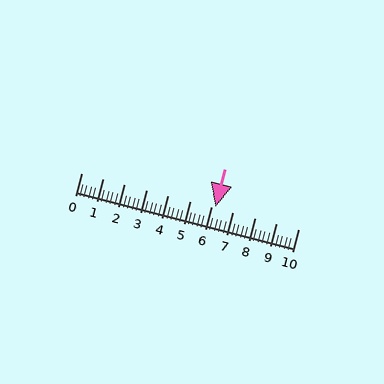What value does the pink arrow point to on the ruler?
The pink arrow points to approximately 6.2.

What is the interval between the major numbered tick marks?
The major tick marks are spaced 1 units apart.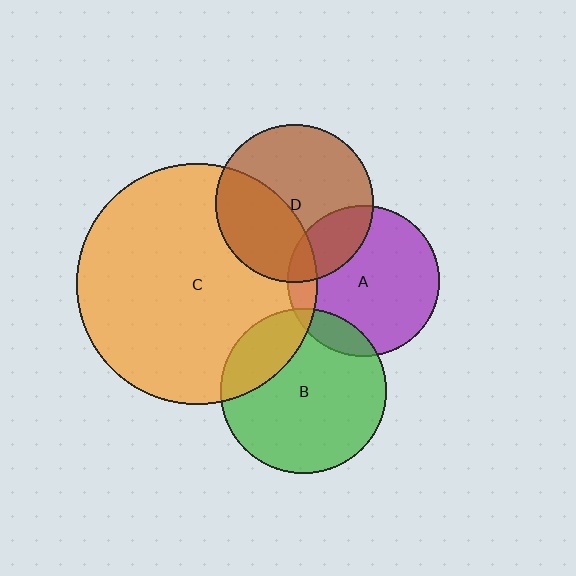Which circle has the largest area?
Circle C (orange).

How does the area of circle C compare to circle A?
Approximately 2.6 times.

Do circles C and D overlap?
Yes.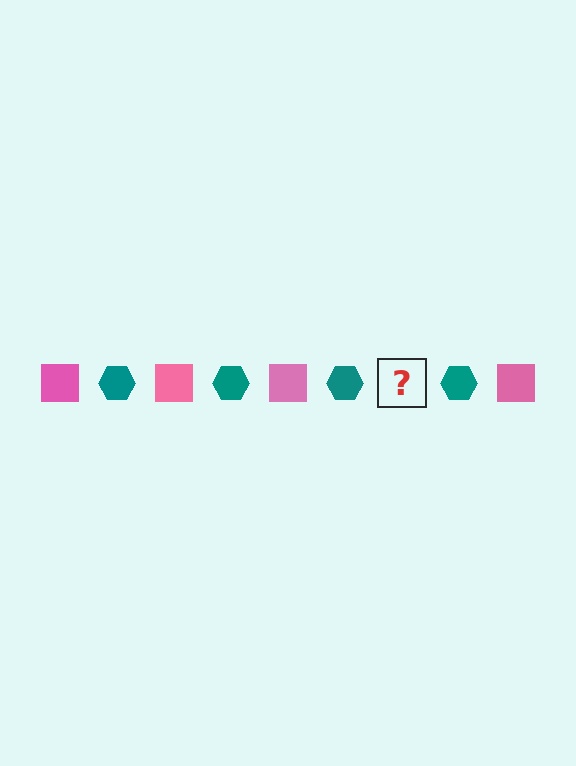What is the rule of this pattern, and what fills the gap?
The rule is that the pattern alternates between pink square and teal hexagon. The gap should be filled with a pink square.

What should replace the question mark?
The question mark should be replaced with a pink square.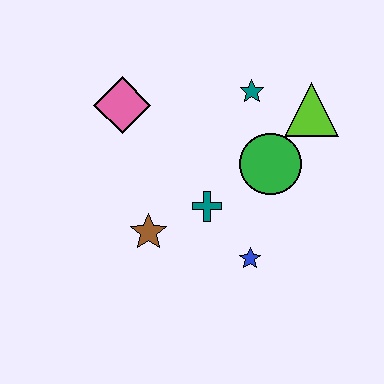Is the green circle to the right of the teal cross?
Yes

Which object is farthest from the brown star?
The lime triangle is farthest from the brown star.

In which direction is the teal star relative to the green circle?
The teal star is above the green circle.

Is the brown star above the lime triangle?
No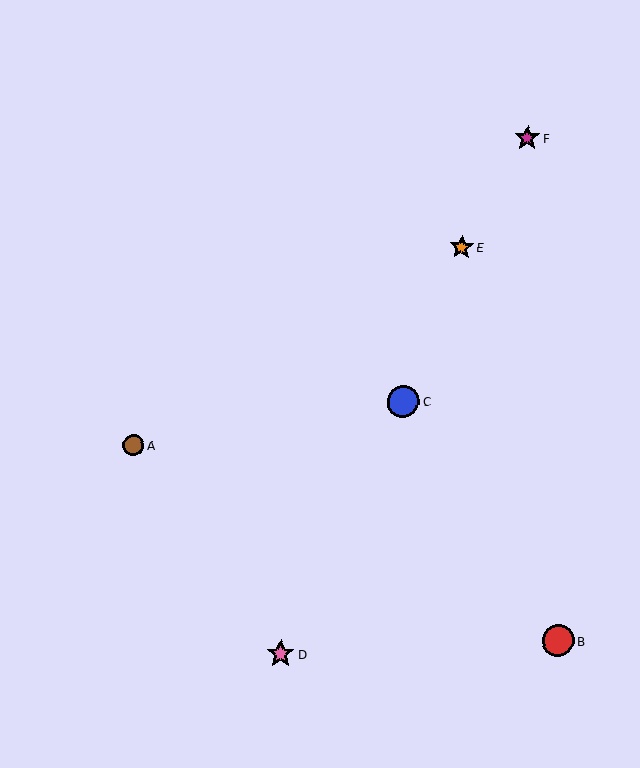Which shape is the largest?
The blue circle (labeled C) is the largest.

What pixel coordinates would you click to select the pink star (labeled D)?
Click at (281, 654) to select the pink star D.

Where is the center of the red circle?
The center of the red circle is at (558, 641).